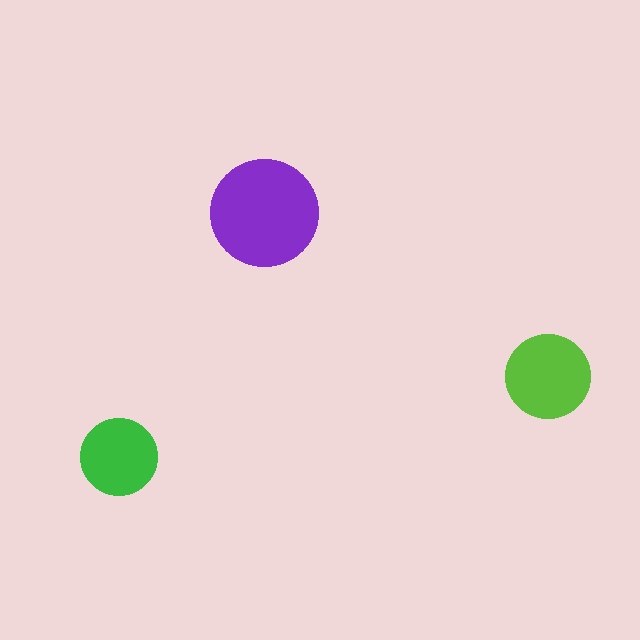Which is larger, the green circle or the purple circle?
The purple one.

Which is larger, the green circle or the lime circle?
The lime one.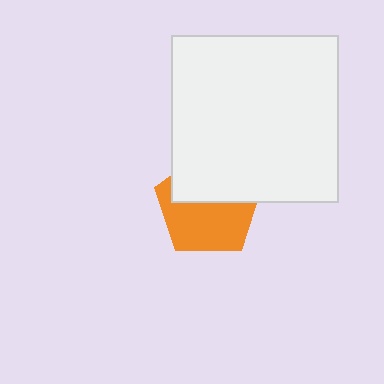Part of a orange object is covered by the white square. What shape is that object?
It is a pentagon.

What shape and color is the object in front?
The object in front is a white square.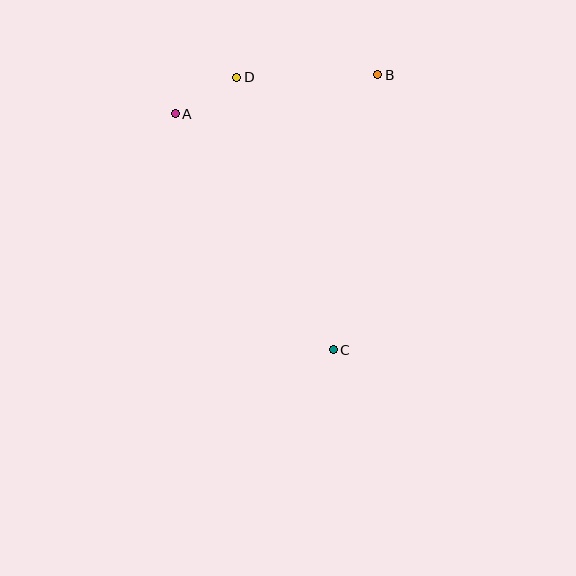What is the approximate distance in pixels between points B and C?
The distance between B and C is approximately 279 pixels.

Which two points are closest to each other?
Points A and D are closest to each other.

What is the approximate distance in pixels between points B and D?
The distance between B and D is approximately 141 pixels.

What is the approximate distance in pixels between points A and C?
The distance between A and C is approximately 284 pixels.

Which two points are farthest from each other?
Points C and D are farthest from each other.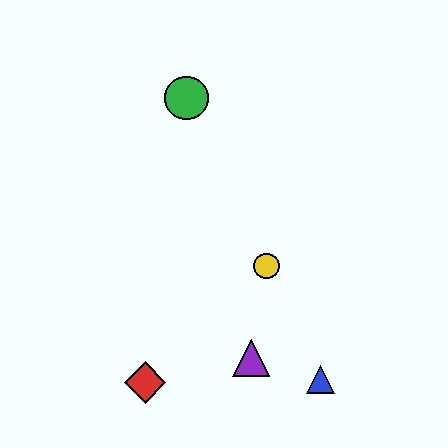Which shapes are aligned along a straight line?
The blue triangle, the green circle, the yellow circle are aligned along a straight line.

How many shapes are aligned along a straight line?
3 shapes (the blue triangle, the green circle, the yellow circle) are aligned along a straight line.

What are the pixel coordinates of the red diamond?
The red diamond is at (145, 382).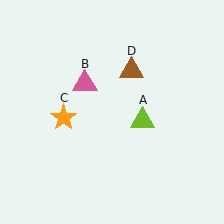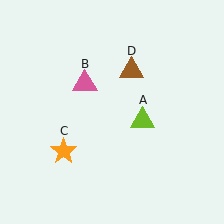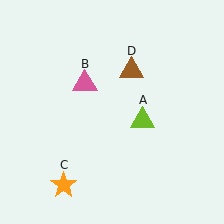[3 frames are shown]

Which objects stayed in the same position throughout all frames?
Lime triangle (object A) and pink triangle (object B) and brown triangle (object D) remained stationary.